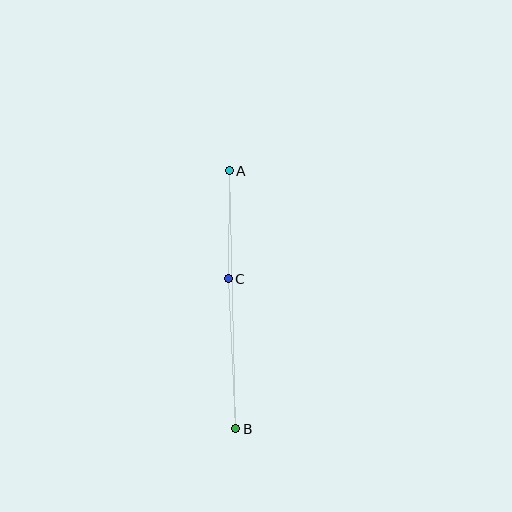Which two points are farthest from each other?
Points A and B are farthest from each other.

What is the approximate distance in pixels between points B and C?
The distance between B and C is approximately 150 pixels.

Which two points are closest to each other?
Points A and C are closest to each other.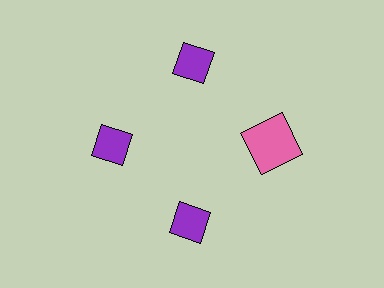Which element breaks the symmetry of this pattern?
The pink square at roughly the 3 o'clock position breaks the symmetry. All other shapes are purple diamonds.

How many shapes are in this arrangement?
There are 4 shapes arranged in a ring pattern.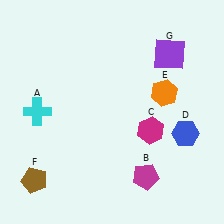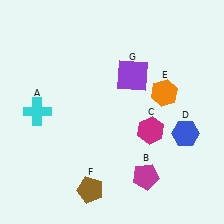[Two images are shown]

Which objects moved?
The objects that moved are: the brown pentagon (F), the purple square (G).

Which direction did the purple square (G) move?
The purple square (G) moved left.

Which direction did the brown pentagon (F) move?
The brown pentagon (F) moved right.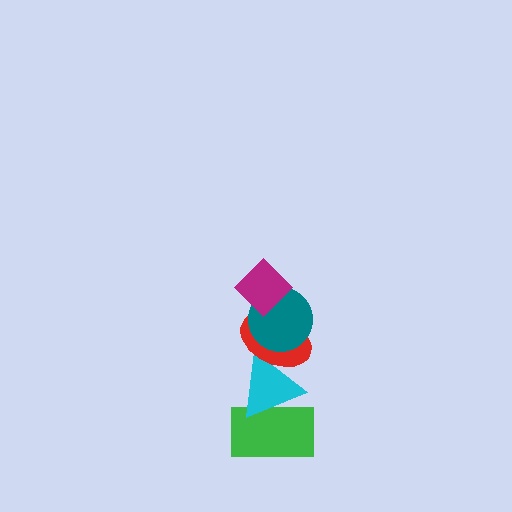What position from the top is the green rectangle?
The green rectangle is 5th from the top.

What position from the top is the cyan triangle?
The cyan triangle is 4th from the top.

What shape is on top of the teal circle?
The magenta diamond is on top of the teal circle.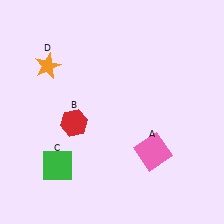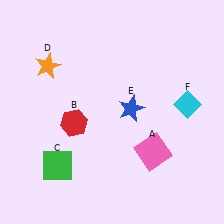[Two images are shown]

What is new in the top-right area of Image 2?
A cyan diamond (F) was added in the top-right area of Image 2.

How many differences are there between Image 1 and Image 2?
There are 2 differences between the two images.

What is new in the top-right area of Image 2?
A blue star (E) was added in the top-right area of Image 2.